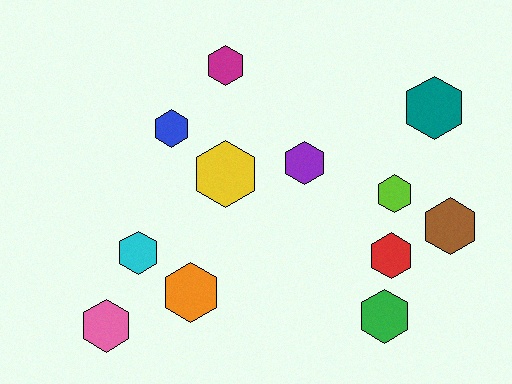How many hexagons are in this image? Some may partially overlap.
There are 12 hexagons.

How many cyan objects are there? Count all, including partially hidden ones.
There is 1 cyan object.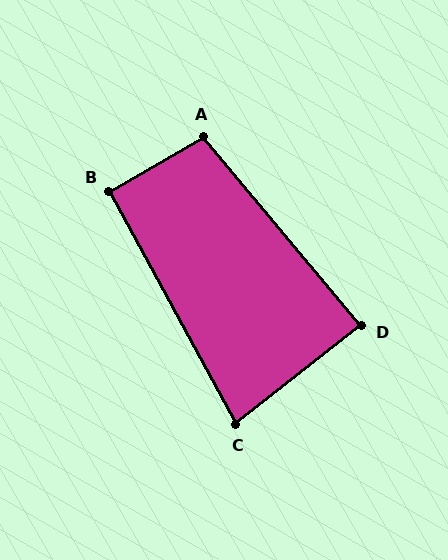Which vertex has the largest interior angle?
A, at approximately 100 degrees.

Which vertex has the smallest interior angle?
C, at approximately 80 degrees.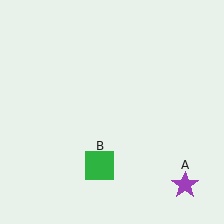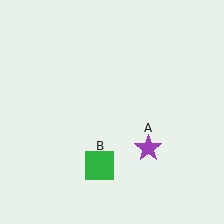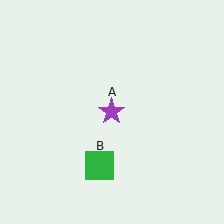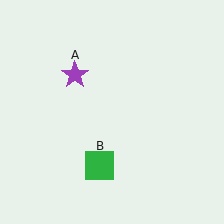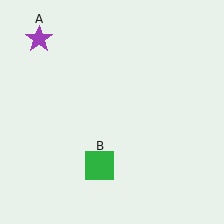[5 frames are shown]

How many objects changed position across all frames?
1 object changed position: purple star (object A).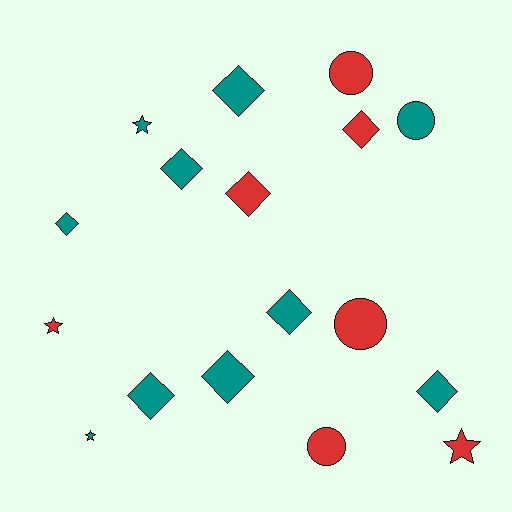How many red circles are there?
There are 3 red circles.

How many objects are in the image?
There are 17 objects.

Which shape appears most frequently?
Diamond, with 9 objects.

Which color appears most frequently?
Teal, with 10 objects.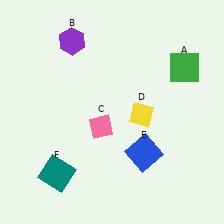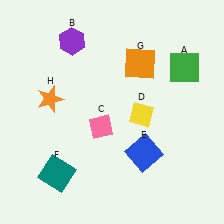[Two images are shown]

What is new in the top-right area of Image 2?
An orange square (G) was added in the top-right area of Image 2.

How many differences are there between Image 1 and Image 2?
There are 2 differences between the two images.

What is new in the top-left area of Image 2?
An orange star (H) was added in the top-left area of Image 2.